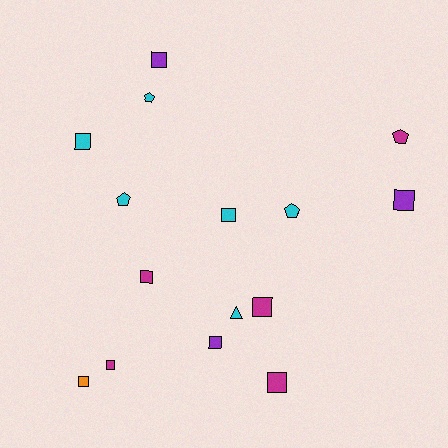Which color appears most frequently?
Cyan, with 6 objects.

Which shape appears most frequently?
Square, with 10 objects.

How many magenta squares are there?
There are 4 magenta squares.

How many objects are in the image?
There are 15 objects.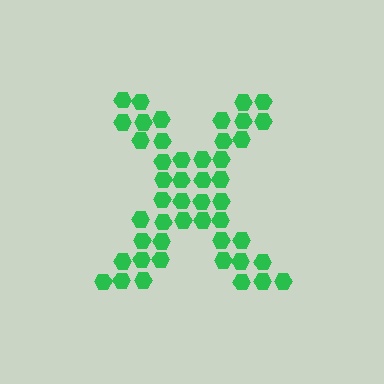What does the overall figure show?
The overall figure shows the letter X.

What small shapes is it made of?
It is made of small hexagons.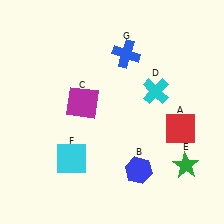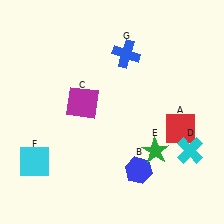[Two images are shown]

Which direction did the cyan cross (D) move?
The cyan cross (D) moved down.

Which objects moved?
The objects that moved are: the cyan cross (D), the green star (E), the cyan square (F).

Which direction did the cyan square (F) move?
The cyan square (F) moved left.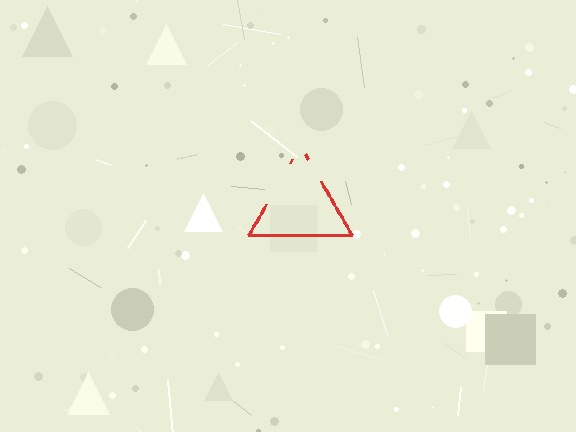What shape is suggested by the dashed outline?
The dashed outline suggests a triangle.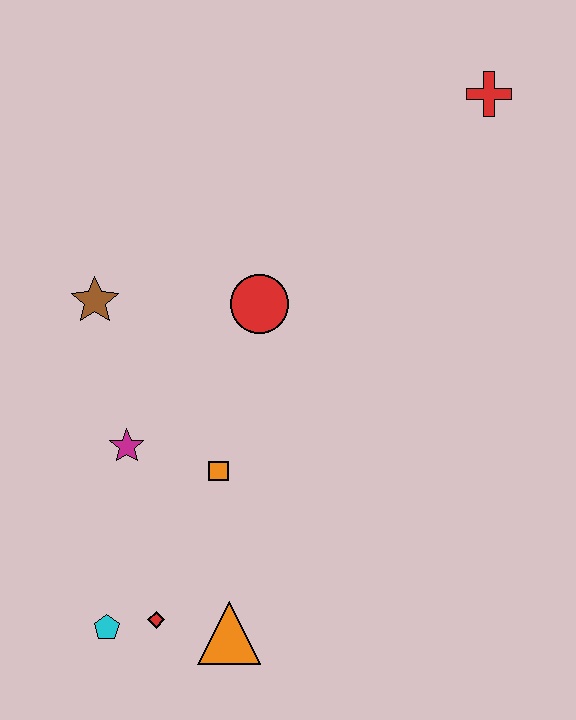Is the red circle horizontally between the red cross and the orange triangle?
Yes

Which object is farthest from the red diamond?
The red cross is farthest from the red diamond.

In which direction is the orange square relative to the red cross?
The orange square is below the red cross.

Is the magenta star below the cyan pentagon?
No